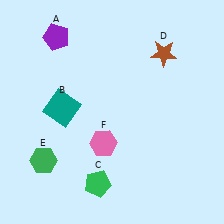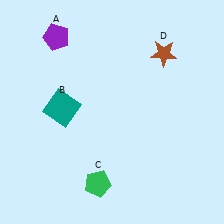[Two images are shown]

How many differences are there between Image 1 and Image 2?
There are 2 differences between the two images.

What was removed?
The green hexagon (E), the pink hexagon (F) were removed in Image 2.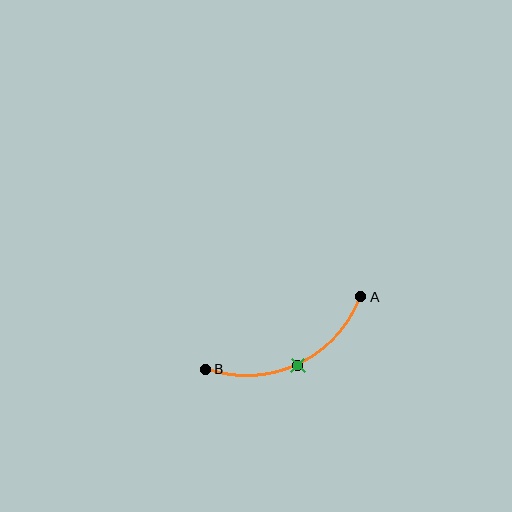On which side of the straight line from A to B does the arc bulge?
The arc bulges below the straight line connecting A and B.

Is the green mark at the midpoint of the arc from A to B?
Yes. The green mark lies on the arc at equal arc-length from both A and B — it is the arc midpoint.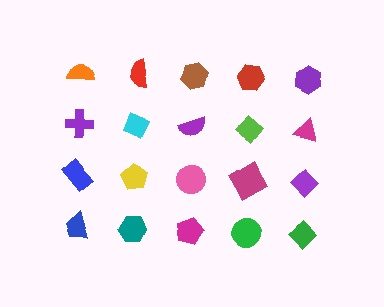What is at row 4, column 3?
A magenta pentagon.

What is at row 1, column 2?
A red semicircle.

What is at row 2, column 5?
A magenta triangle.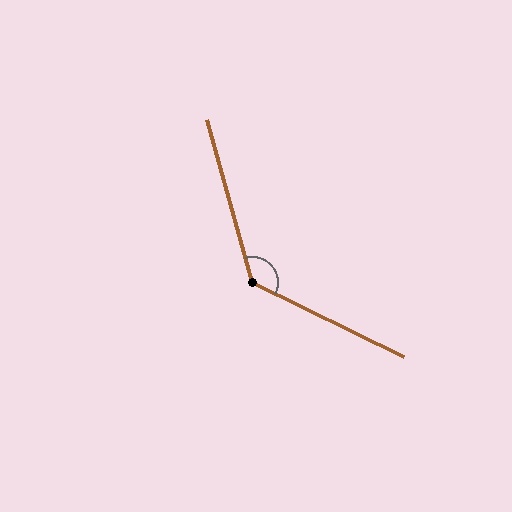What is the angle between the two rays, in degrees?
Approximately 131 degrees.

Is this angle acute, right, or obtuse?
It is obtuse.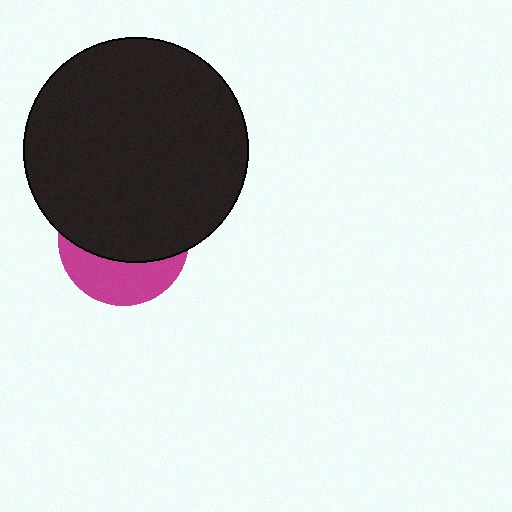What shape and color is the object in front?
The object in front is a black circle.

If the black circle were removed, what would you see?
You would see the complete magenta circle.